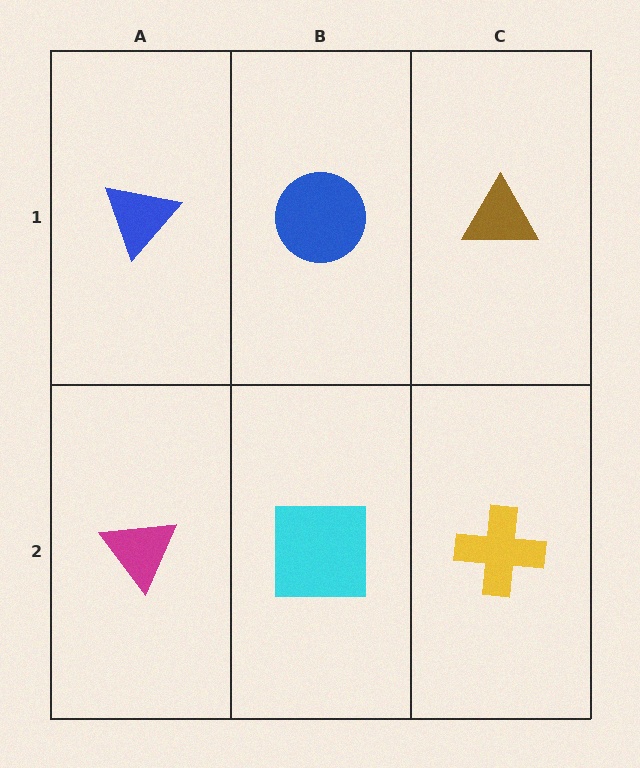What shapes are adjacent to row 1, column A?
A magenta triangle (row 2, column A), a blue circle (row 1, column B).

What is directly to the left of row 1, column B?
A blue triangle.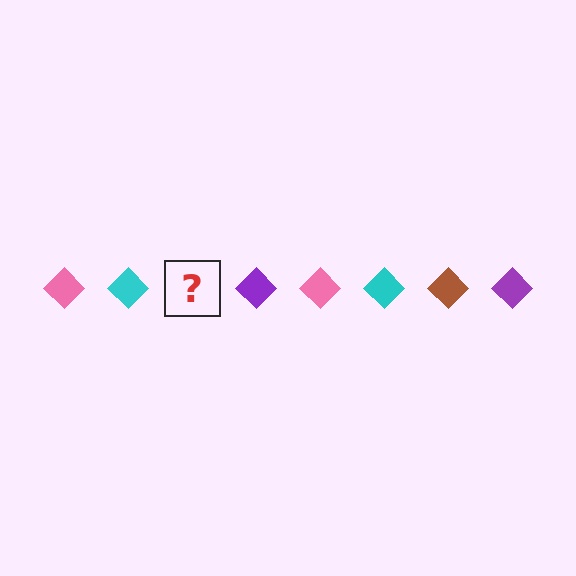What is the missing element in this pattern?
The missing element is a brown diamond.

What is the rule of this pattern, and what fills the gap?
The rule is that the pattern cycles through pink, cyan, brown, purple diamonds. The gap should be filled with a brown diamond.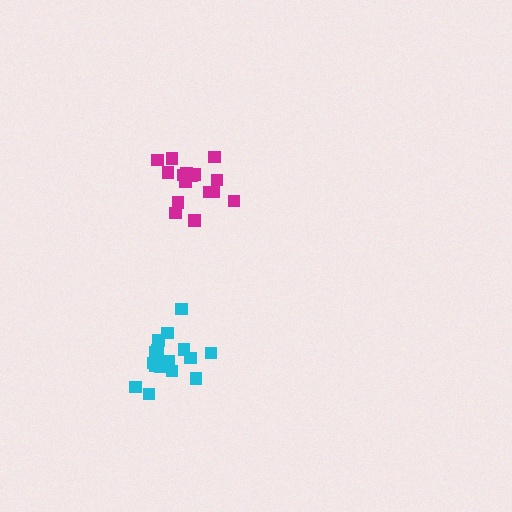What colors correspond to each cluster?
The clusters are colored: cyan, magenta.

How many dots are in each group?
Group 1: 17 dots, Group 2: 17 dots (34 total).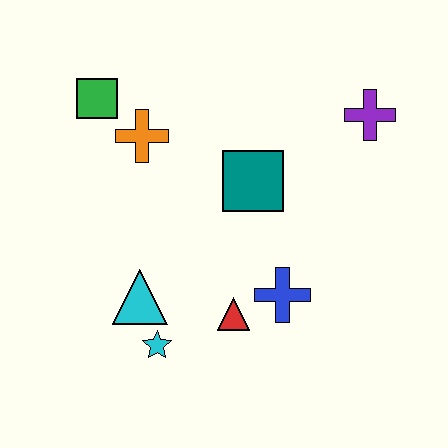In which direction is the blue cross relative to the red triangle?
The blue cross is to the right of the red triangle.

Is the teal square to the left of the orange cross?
No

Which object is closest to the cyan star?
The cyan triangle is closest to the cyan star.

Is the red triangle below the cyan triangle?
Yes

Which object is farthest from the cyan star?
The purple cross is farthest from the cyan star.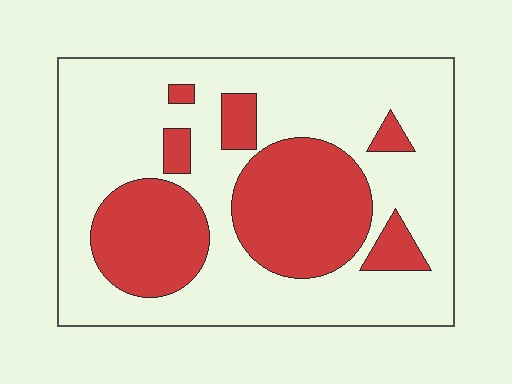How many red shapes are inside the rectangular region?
7.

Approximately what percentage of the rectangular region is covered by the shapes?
Approximately 30%.